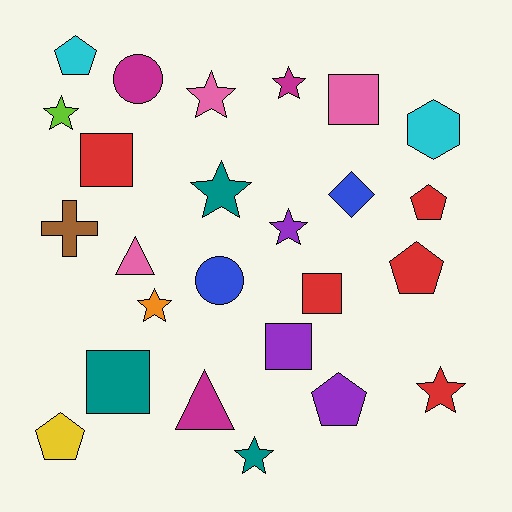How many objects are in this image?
There are 25 objects.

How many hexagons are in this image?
There is 1 hexagon.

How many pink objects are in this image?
There are 3 pink objects.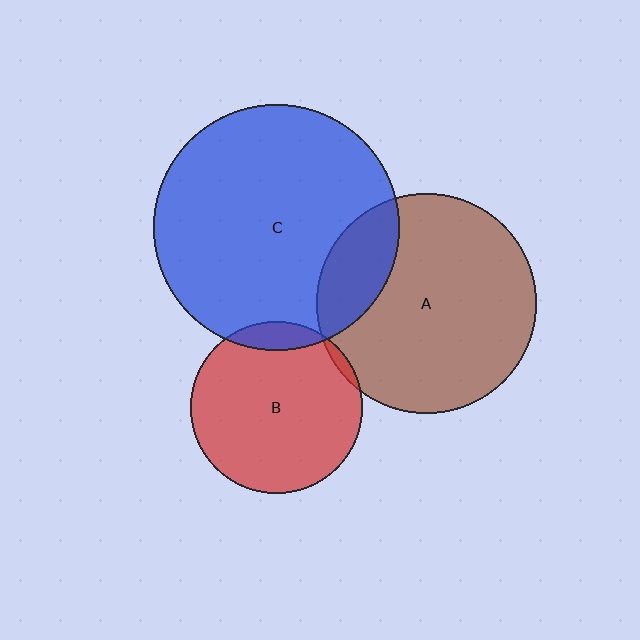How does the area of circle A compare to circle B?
Approximately 1.6 times.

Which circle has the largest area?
Circle C (blue).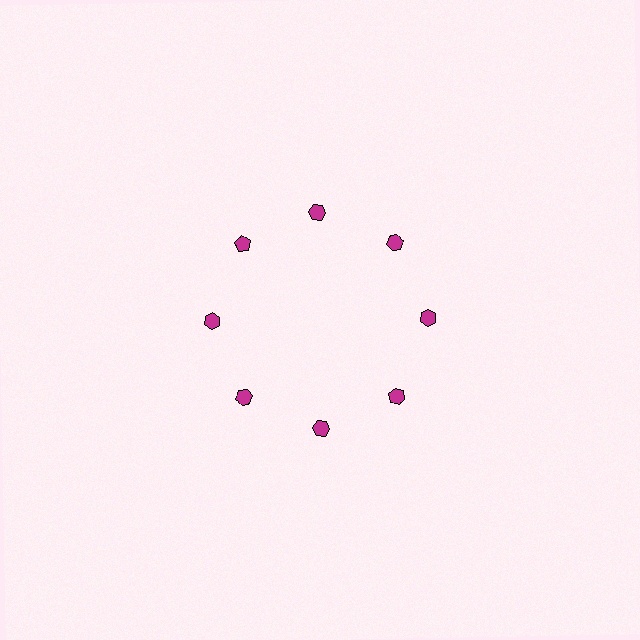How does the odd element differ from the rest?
It has a different shape: pentagon instead of hexagon.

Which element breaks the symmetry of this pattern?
The magenta pentagon at roughly the 10 o'clock position breaks the symmetry. All other shapes are magenta hexagons.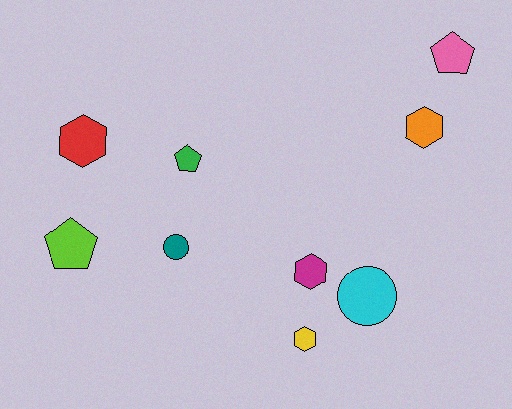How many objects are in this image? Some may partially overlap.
There are 9 objects.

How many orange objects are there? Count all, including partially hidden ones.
There is 1 orange object.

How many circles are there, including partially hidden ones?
There are 2 circles.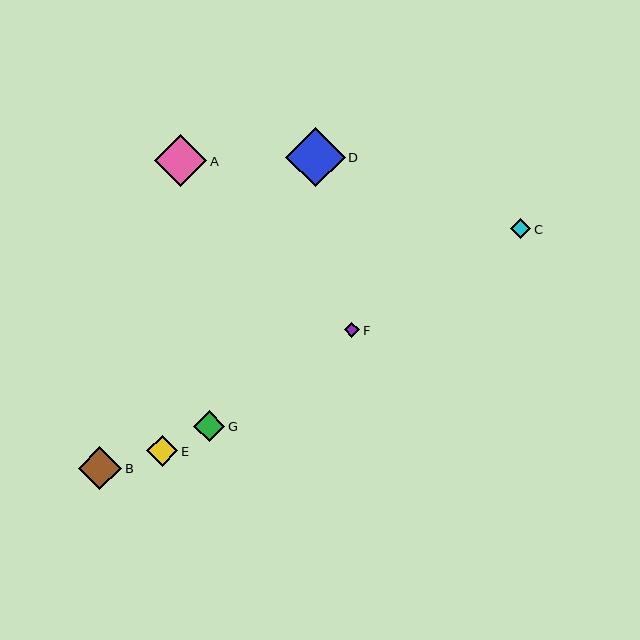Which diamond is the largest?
Diamond D is the largest with a size of approximately 59 pixels.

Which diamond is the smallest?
Diamond F is the smallest with a size of approximately 15 pixels.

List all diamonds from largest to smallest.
From largest to smallest: D, A, B, E, G, C, F.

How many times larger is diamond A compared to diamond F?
Diamond A is approximately 3.4 times the size of diamond F.